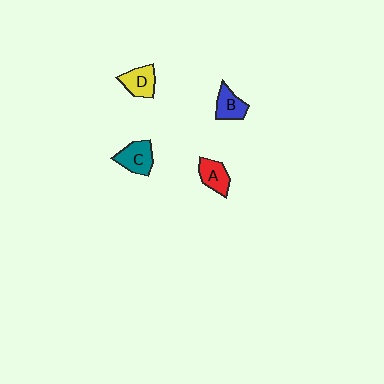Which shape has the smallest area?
Shape B (blue).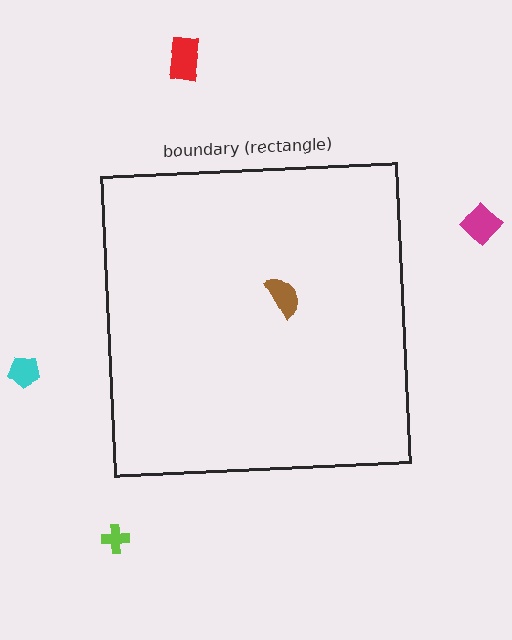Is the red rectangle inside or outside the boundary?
Outside.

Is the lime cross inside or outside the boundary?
Outside.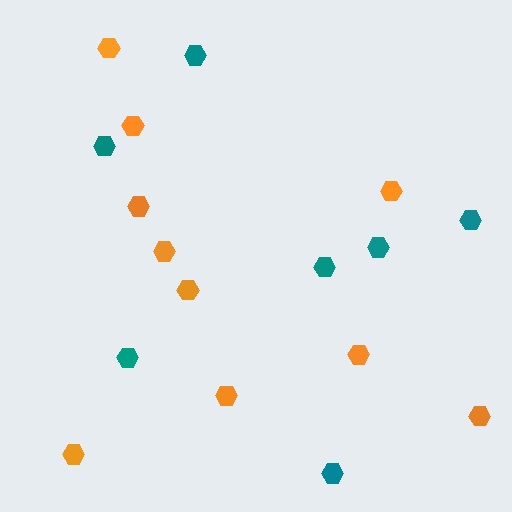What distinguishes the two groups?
There are 2 groups: one group of teal hexagons (7) and one group of orange hexagons (10).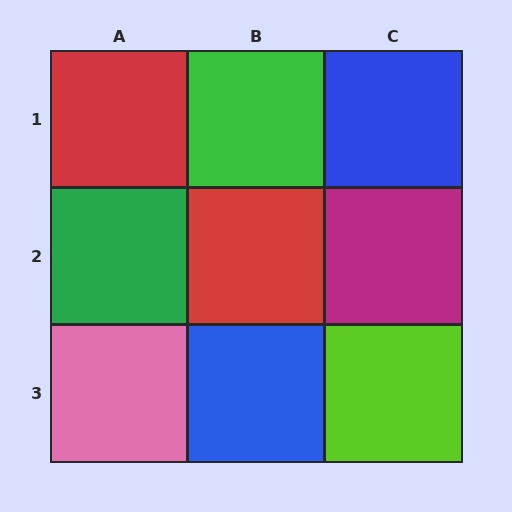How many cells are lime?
1 cell is lime.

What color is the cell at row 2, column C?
Magenta.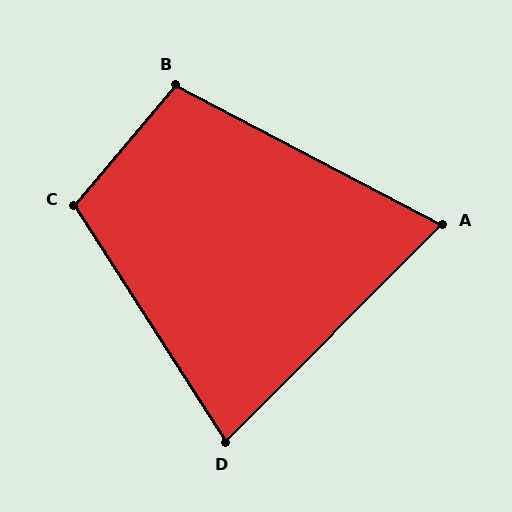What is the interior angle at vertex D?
Approximately 78 degrees (acute).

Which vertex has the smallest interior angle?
A, at approximately 73 degrees.